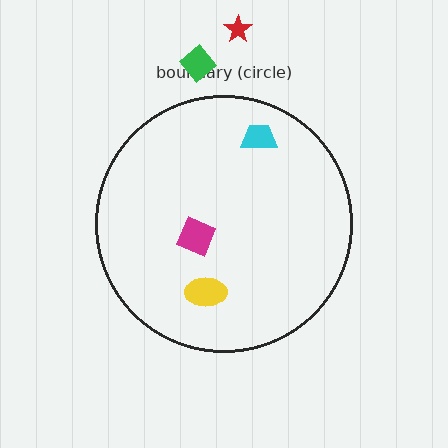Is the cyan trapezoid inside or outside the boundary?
Inside.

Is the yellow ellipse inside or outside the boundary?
Inside.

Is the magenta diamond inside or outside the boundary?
Inside.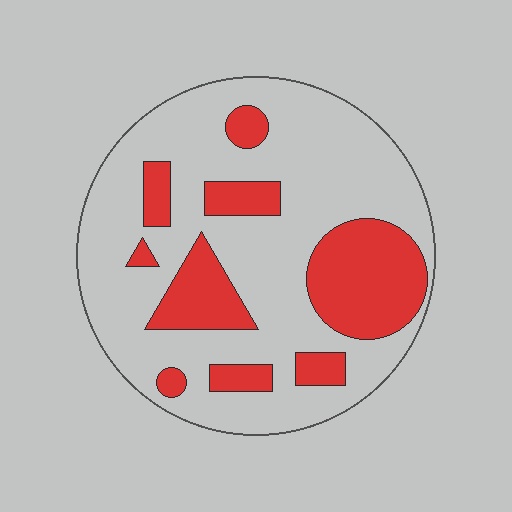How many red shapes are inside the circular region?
9.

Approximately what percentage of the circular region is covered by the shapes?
Approximately 30%.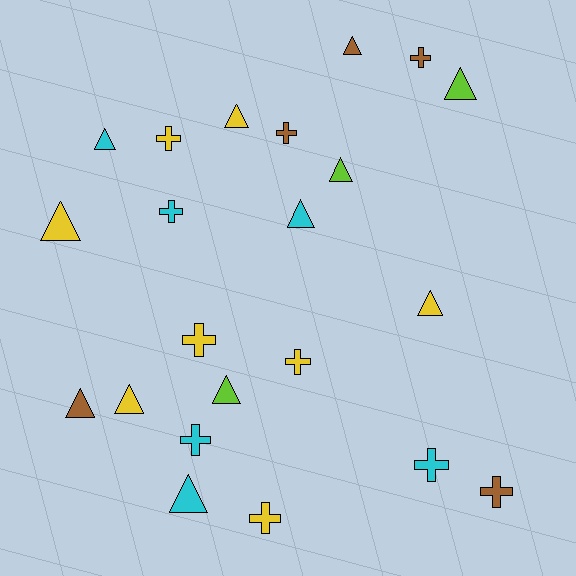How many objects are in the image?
There are 22 objects.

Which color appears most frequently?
Yellow, with 8 objects.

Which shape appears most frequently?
Triangle, with 12 objects.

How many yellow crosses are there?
There are 4 yellow crosses.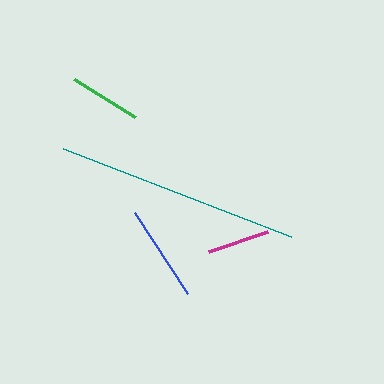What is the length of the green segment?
The green segment is approximately 72 pixels long.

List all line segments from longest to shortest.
From longest to shortest: teal, blue, green, magenta.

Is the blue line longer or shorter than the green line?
The blue line is longer than the green line.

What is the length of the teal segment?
The teal segment is approximately 244 pixels long.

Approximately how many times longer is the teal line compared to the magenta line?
The teal line is approximately 3.9 times the length of the magenta line.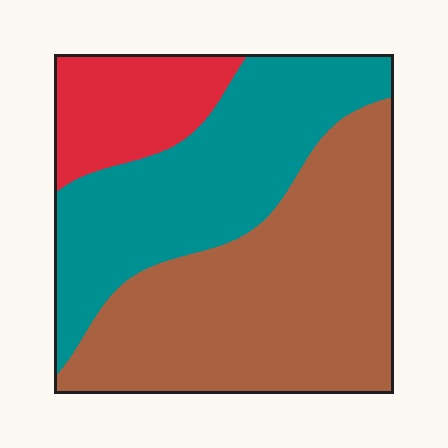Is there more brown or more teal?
Brown.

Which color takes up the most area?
Brown, at roughly 50%.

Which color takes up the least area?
Red, at roughly 15%.